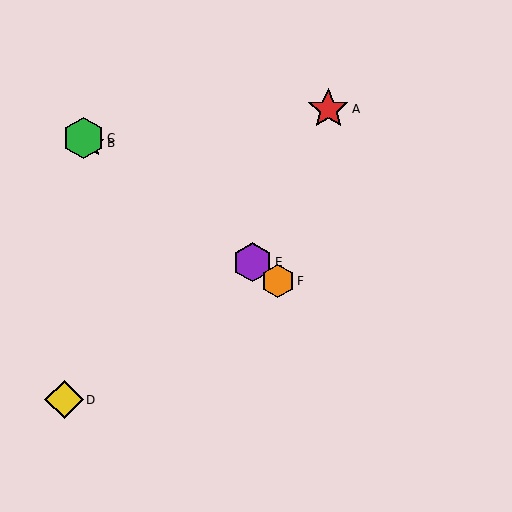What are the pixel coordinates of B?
Object B is at (90, 143).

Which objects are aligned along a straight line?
Objects B, C, E, F are aligned along a straight line.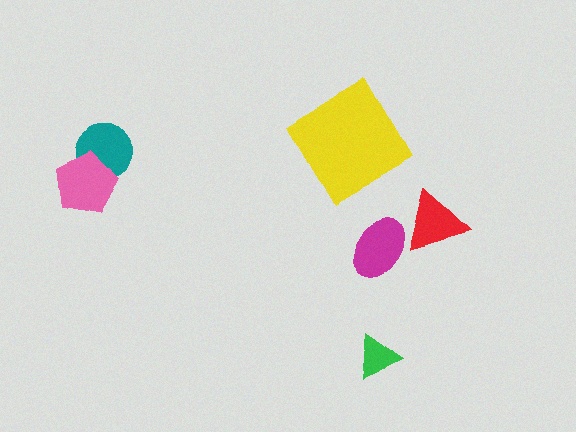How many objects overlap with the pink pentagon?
1 object overlaps with the pink pentagon.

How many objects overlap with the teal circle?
1 object overlaps with the teal circle.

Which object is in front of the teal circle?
The pink pentagon is in front of the teal circle.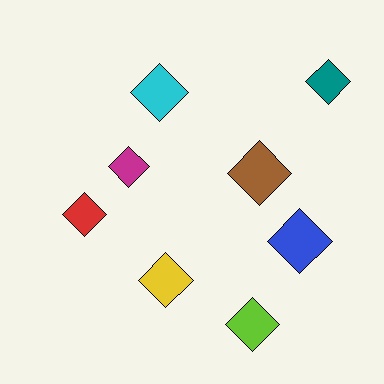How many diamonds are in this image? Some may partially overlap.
There are 8 diamonds.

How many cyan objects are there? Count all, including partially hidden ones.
There is 1 cyan object.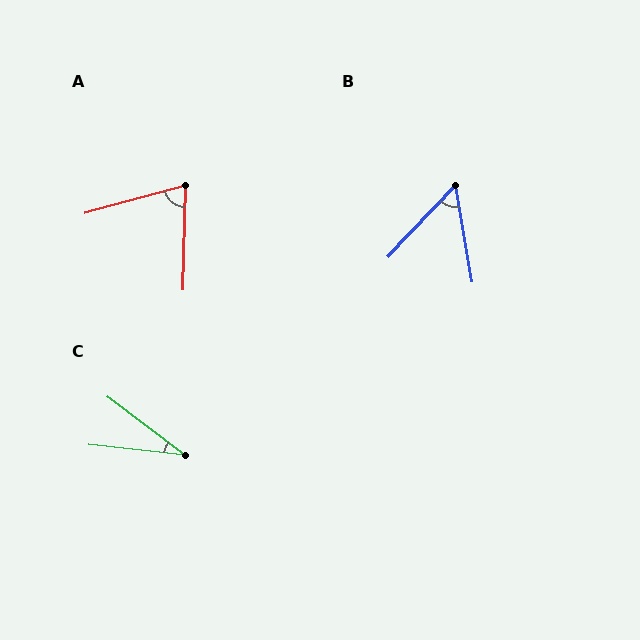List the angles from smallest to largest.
C (31°), B (53°), A (73°).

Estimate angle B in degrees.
Approximately 53 degrees.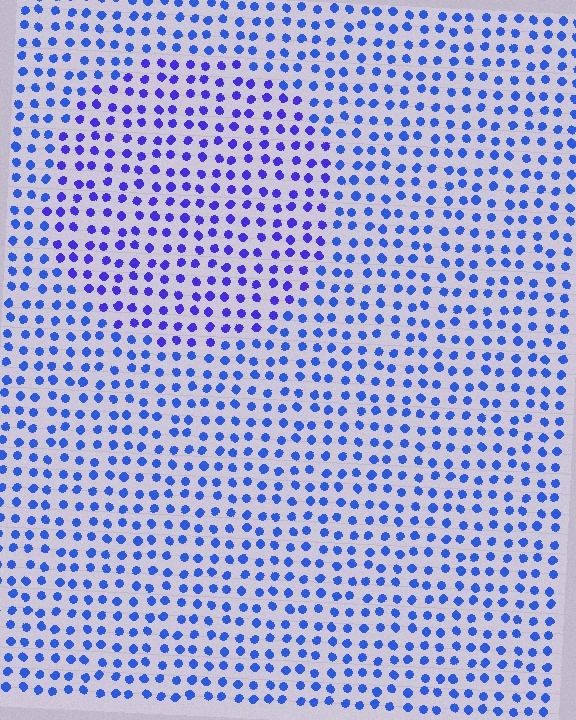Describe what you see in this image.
The image is filled with small blue elements in a uniform arrangement. A circle-shaped region is visible where the elements are tinted to a slightly different hue, forming a subtle color boundary.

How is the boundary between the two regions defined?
The boundary is defined purely by a slight shift in hue (about 24 degrees). Spacing, size, and orientation are identical on both sides.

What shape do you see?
I see a circle.